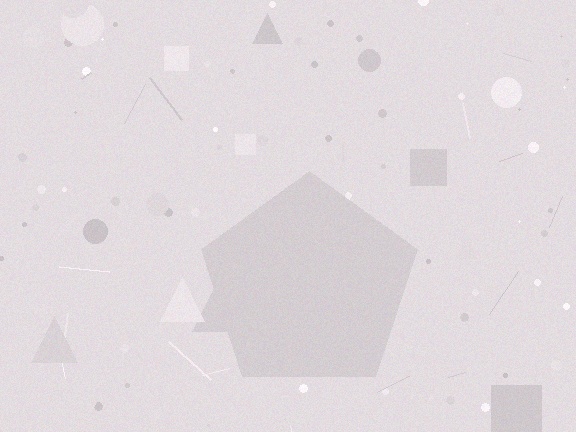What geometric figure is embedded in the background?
A pentagon is embedded in the background.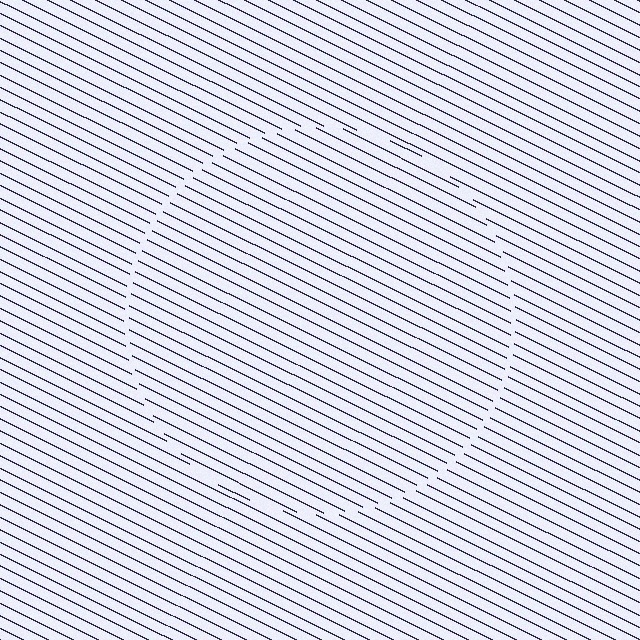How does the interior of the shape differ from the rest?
The interior of the shape contains the same grating, shifted by half a period — the contour is defined by the phase discontinuity where line-ends from the inner and outer gratings abut.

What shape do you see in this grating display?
An illusory circle. The interior of the shape contains the same grating, shifted by half a period — the contour is defined by the phase discontinuity where line-ends from the inner and outer gratings abut.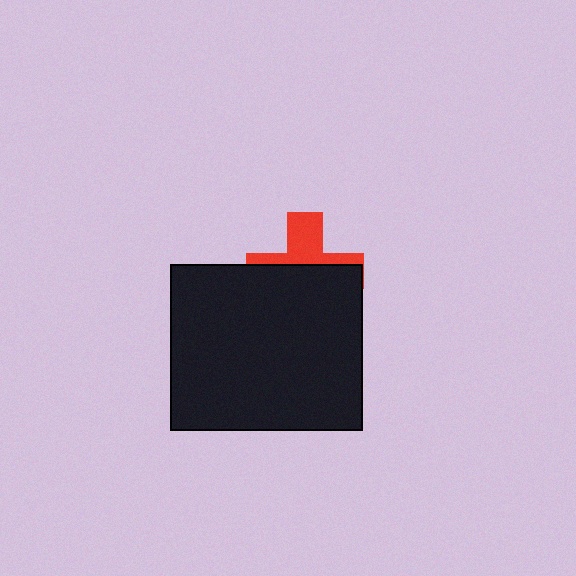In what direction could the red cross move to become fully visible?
The red cross could move up. That would shift it out from behind the black rectangle entirely.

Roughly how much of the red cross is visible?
A small part of it is visible (roughly 37%).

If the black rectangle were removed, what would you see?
You would see the complete red cross.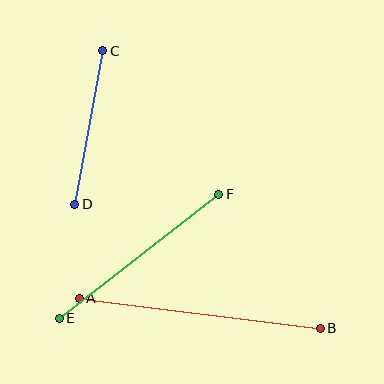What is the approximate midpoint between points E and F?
The midpoint is at approximately (139, 256) pixels.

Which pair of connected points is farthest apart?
Points A and B are farthest apart.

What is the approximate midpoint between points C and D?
The midpoint is at approximately (89, 128) pixels.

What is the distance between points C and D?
The distance is approximately 156 pixels.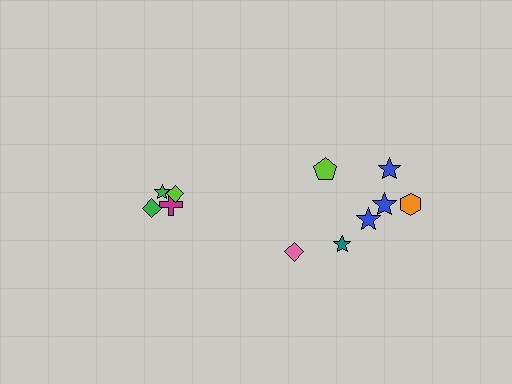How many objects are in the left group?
There are 4 objects.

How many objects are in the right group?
There are 7 objects.